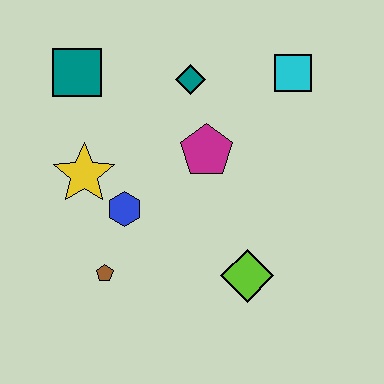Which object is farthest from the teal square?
The lime diamond is farthest from the teal square.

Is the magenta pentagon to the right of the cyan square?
No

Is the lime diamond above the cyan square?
No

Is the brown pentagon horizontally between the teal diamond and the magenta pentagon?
No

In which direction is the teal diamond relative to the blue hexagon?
The teal diamond is above the blue hexagon.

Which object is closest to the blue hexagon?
The yellow star is closest to the blue hexagon.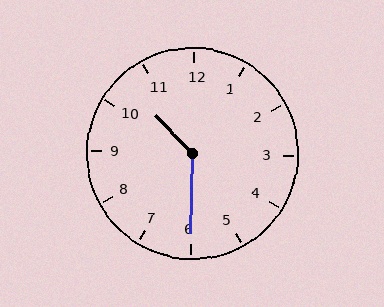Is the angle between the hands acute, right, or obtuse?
It is obtuse.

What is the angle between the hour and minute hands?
Approximately 135 degrees.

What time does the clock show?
10:30.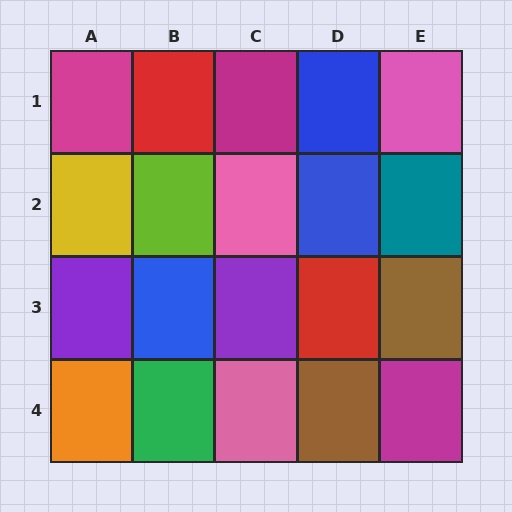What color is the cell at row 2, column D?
Blue.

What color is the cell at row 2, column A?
Yellow.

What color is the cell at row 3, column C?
Purple.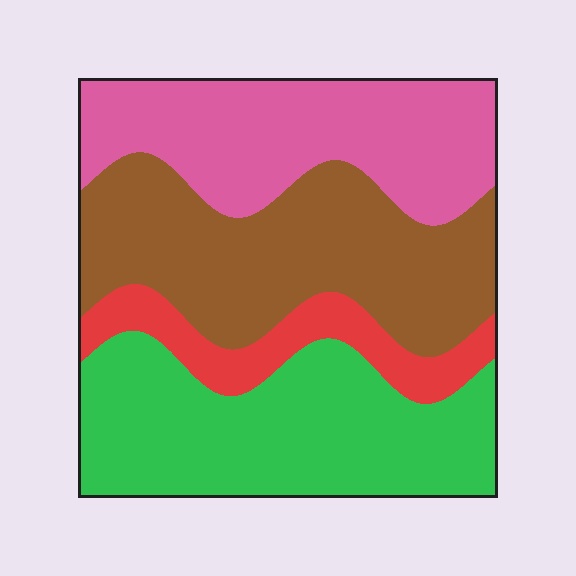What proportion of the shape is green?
Green takes up about one third (1/3) of the shape.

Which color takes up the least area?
Red, at roughly 10%.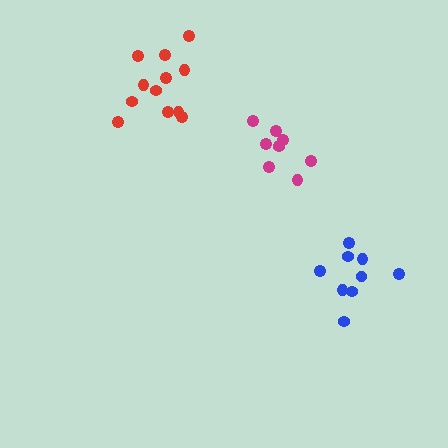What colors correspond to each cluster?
The clusters are colored: red, magenta, blue.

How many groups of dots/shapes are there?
There are 3 groups.